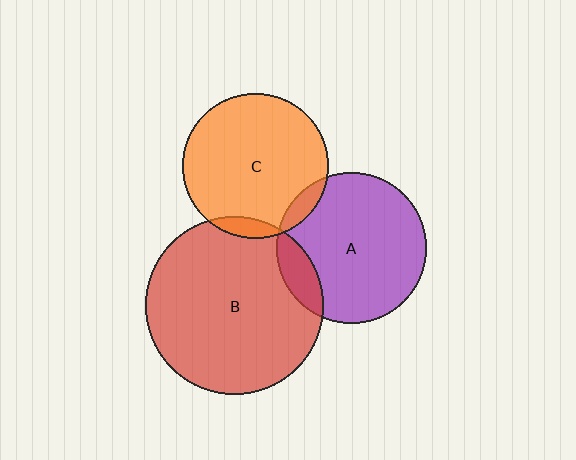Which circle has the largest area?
Circle B (red).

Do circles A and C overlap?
Yes.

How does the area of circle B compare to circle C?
Approximately 1.5 times.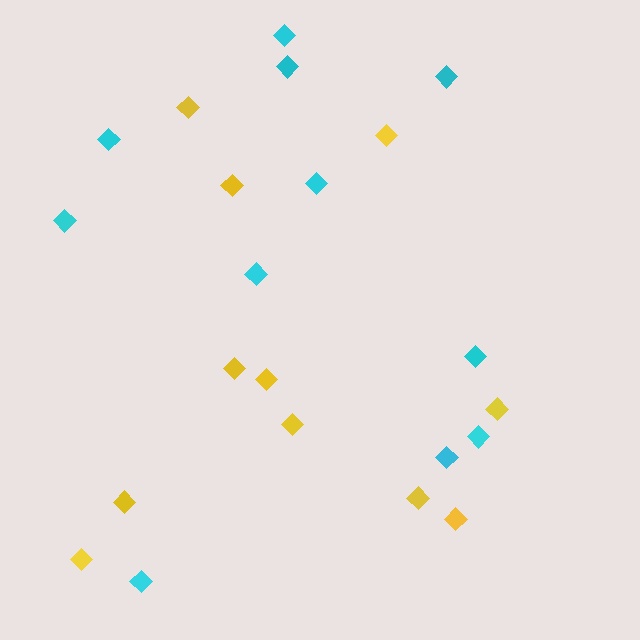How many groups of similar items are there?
There are 2 groups: one group of cyan diamonds (11) and one group of yellow diamonds (11).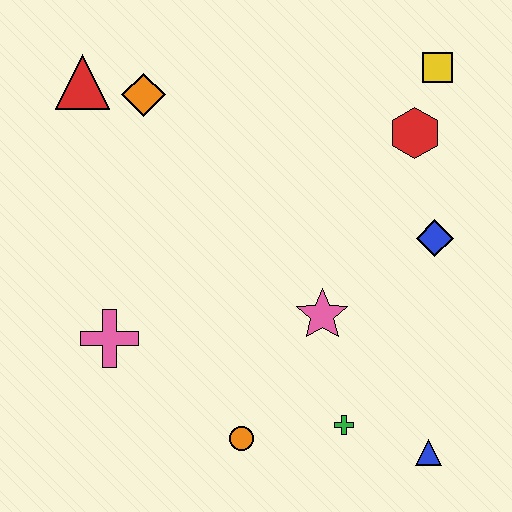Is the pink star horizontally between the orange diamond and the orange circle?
No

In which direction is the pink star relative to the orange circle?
The pink star is above the orange circle.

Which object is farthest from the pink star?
The red triangle is farthest from the pink star.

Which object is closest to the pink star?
The green cross is closest to the pink star.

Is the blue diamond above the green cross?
Yes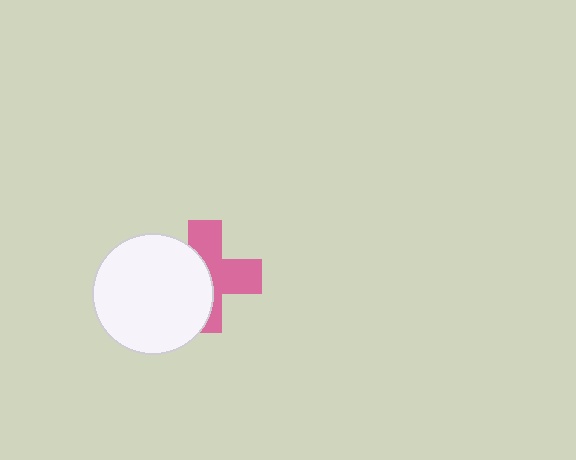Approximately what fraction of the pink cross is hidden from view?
Roughly 48% of the pink cross is hidden behind the white circle.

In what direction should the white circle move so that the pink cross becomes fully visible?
The white circle should move left. That is the shortest direction to clear the overlap and leave the pink cross fully visible.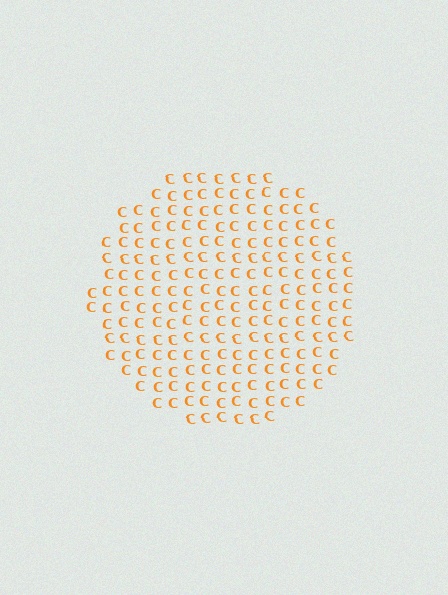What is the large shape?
The large shape is a circle.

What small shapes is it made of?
It is made of small letter C's.